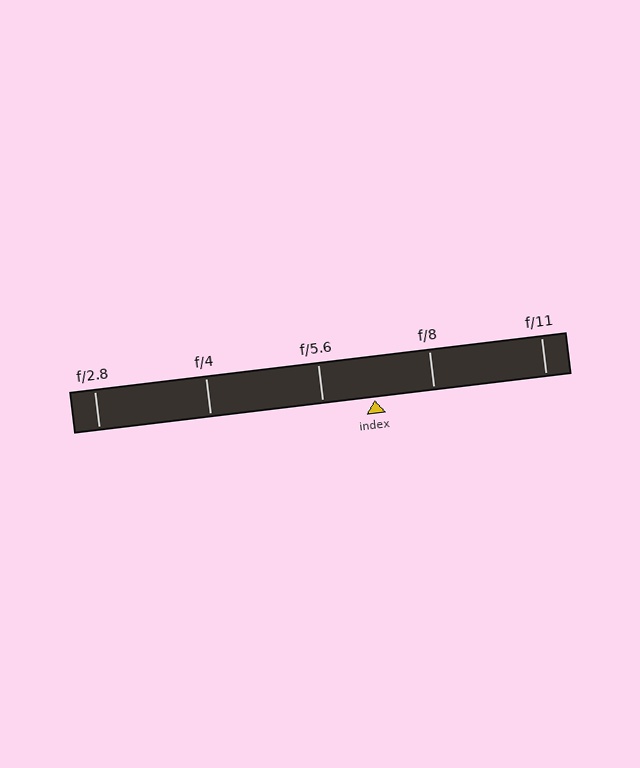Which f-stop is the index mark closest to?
The index mark is closest to f/5.6.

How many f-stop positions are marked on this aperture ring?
There are 5 f-stop positions marked.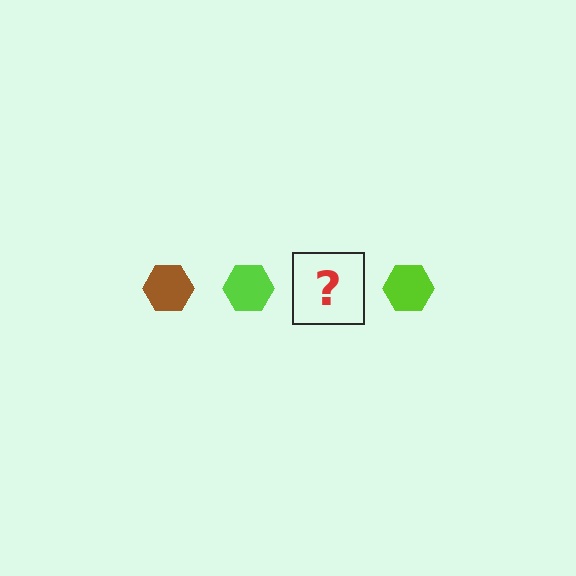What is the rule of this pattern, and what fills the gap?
The rule is that the pattern cycles through brown, lime hexagons. The gap should be filled with a brown hexagon.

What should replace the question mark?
The question mark should be replaced with a brown hexagon.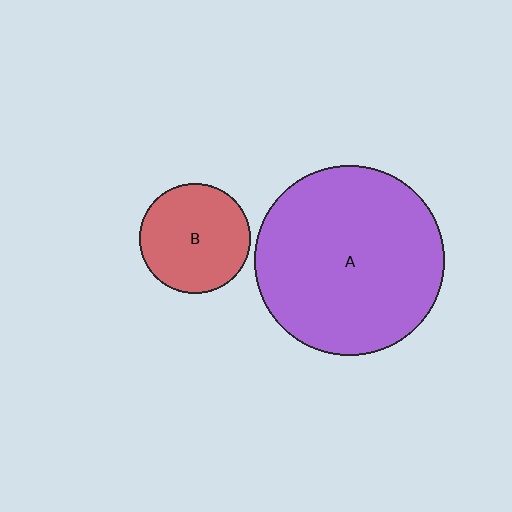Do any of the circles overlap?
No, none of the circles overlap.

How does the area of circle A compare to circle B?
Approximately 2.9 times.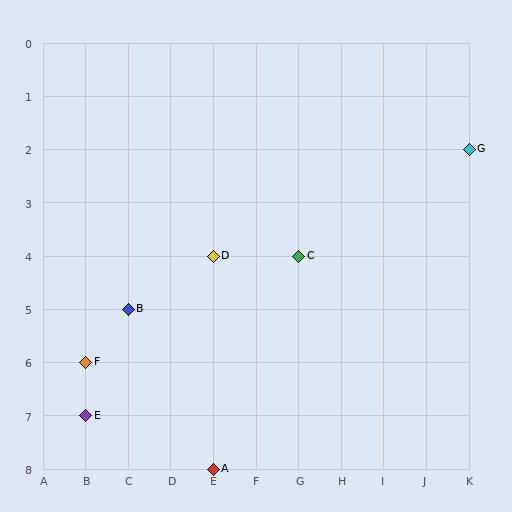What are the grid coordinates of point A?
Point A is at grid coordinates (E, 8).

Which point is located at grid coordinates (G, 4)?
Point C is at (G, 4).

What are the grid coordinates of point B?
Point B is at grid coordinates (C, 5).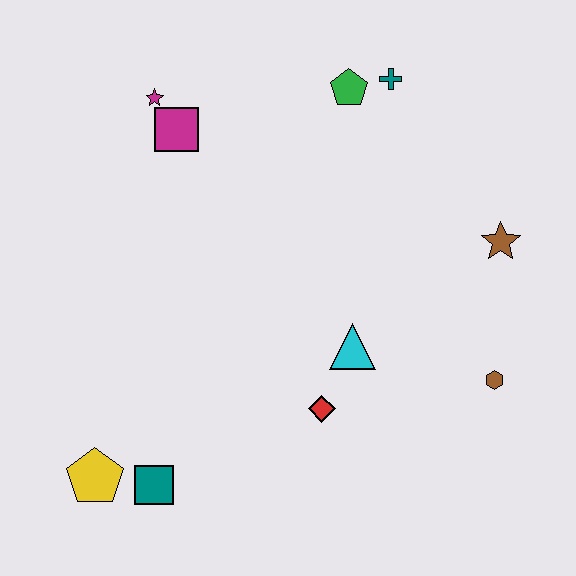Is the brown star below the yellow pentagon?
No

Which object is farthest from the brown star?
The yellow pentagon is farthest from the brown star.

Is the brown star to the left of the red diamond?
No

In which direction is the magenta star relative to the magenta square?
The magenta star is above the magenta square.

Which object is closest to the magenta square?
The magenta star is closest to the magenta square.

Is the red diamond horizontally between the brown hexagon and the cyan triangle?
No